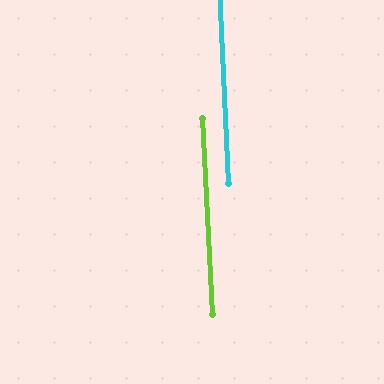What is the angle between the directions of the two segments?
Approximately 0 degrees.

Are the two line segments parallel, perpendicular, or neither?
Parallel — their directions differ by only 0.3°.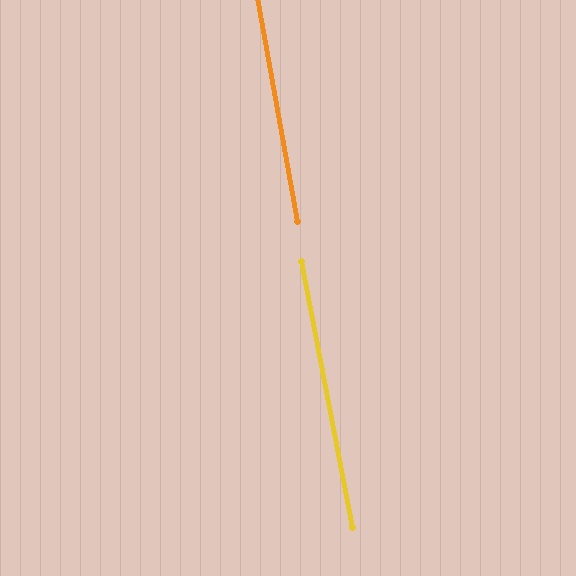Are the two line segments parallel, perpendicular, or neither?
Parallel — their directions differ by only 0.5°.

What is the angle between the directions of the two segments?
Approximately 1 degree.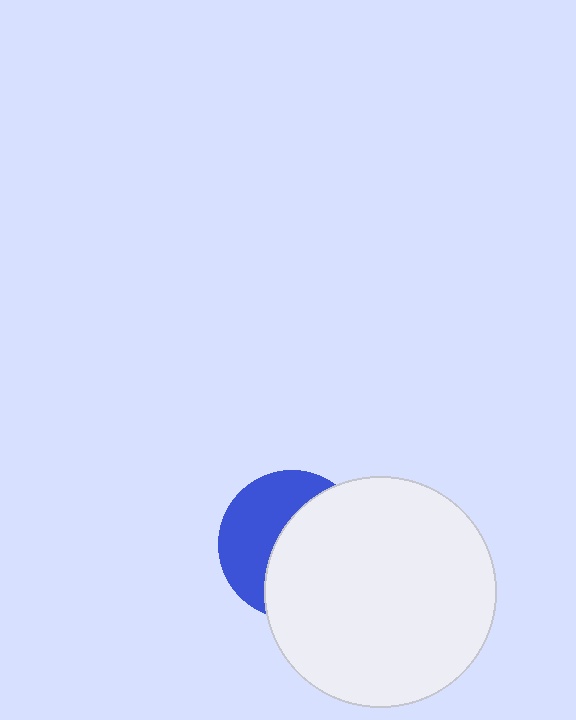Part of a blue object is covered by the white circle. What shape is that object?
It is a circle.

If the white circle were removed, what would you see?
You would see the complete blue circle.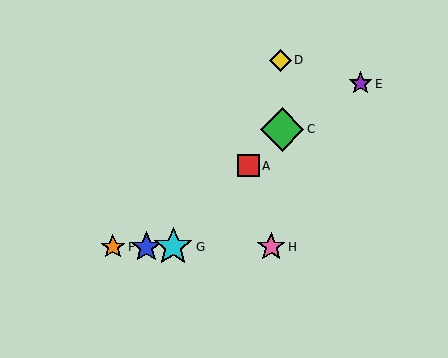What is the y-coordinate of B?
Object B is at y≈247.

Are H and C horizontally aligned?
No, H is at y≈247 and C is at y≈129.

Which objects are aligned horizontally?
Objects B, F, G, H are aligned horizontally.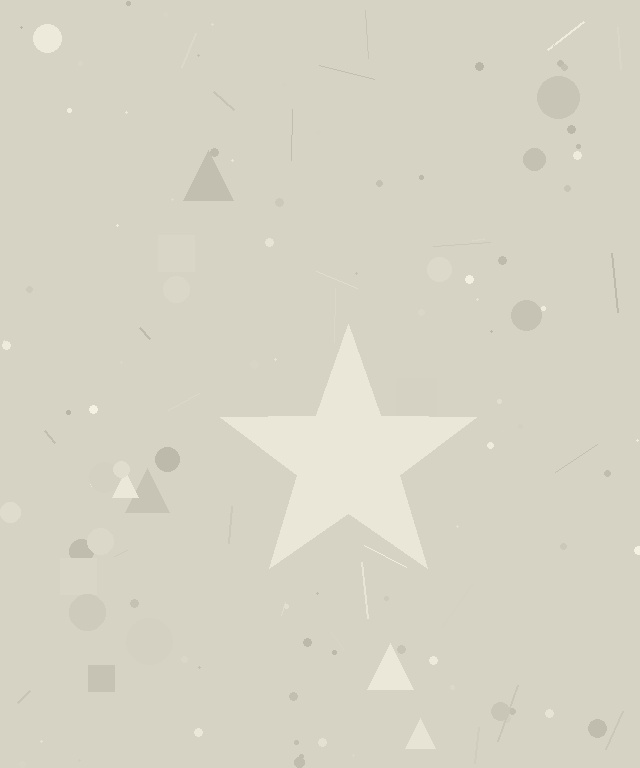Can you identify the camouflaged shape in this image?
The camouflaged shape is a star.